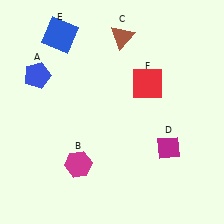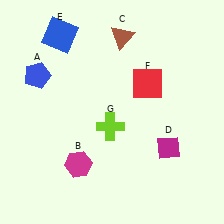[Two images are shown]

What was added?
A lime cross (G) was added in Image 2.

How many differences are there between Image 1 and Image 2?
There is 1 difference between the two images.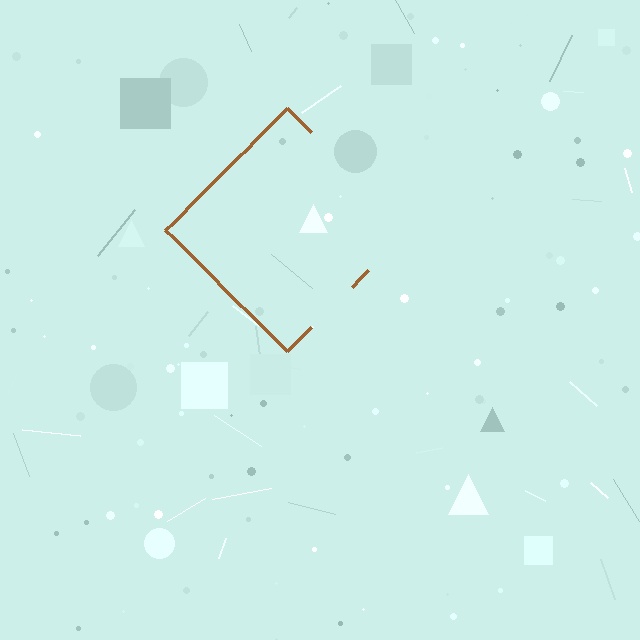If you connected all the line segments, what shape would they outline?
They would outline a diamond.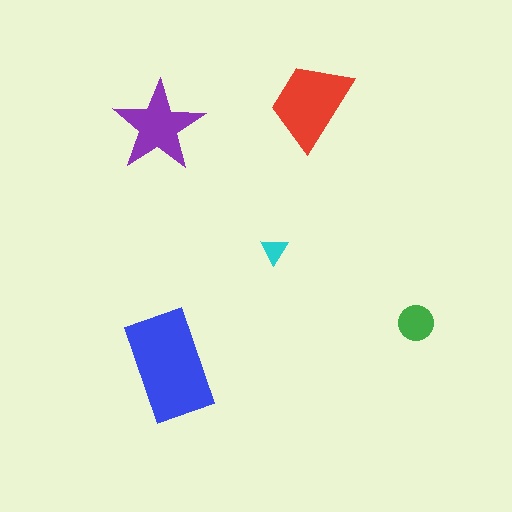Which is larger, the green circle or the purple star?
The purple star.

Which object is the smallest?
The cyan triangle.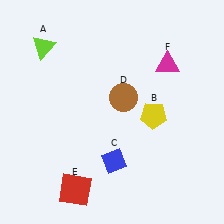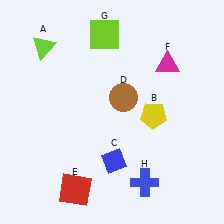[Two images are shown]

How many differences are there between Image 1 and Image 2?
There are 2 differences between the two images.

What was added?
A lime square (G), a blue cross (H) were added in Image 2.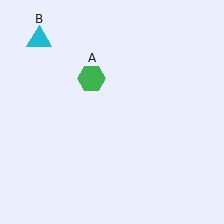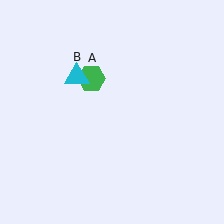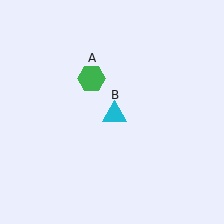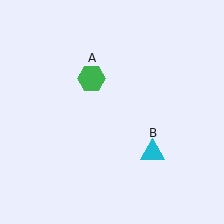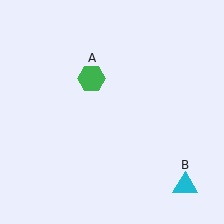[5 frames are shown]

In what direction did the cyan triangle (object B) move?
The cyan triangle (object B) moved down and to the right.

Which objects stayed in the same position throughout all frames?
Green hexagon (object A) remained stationary.